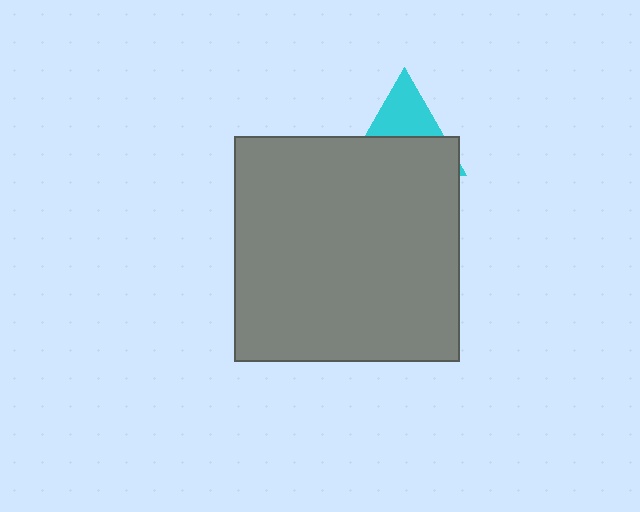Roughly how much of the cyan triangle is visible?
A small part of it is visible (roughly 41%).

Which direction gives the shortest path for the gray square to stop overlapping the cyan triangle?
Moving down gives the shortest separation.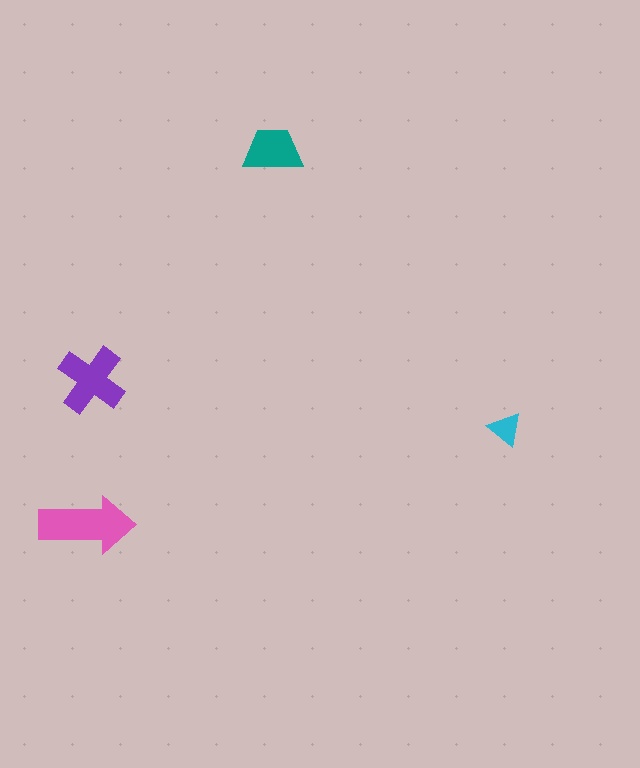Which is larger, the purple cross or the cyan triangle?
The purple cross.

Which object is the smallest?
The cyan triangle.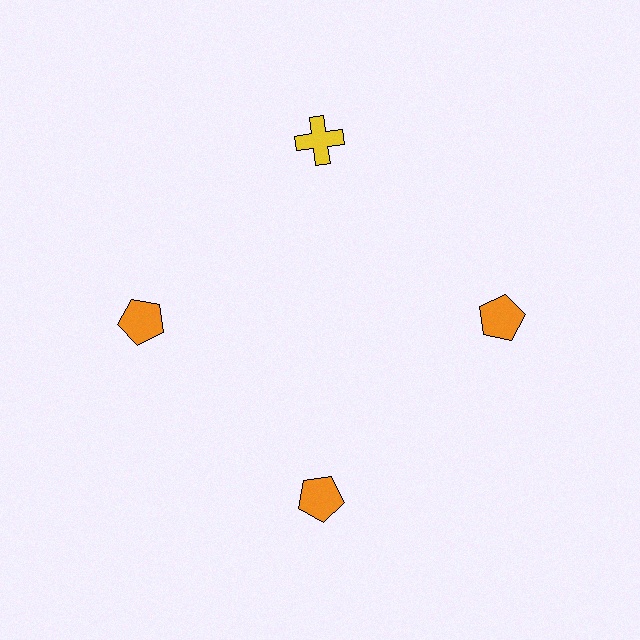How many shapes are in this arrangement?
There are 4 shapes arranged in a ring pattern.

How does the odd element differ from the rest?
It differs in both color (yellow instead of orange) and shape (cross instead of pentagon).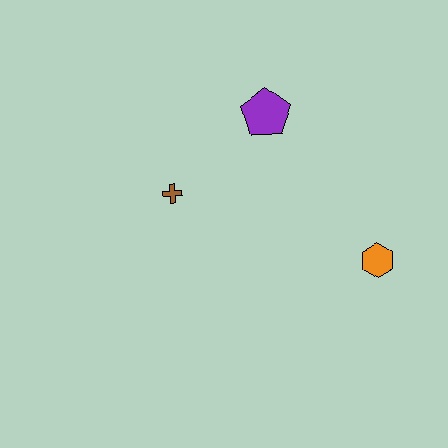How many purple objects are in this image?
There is 1 purple object.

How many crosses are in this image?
There is 1 cross.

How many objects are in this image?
There are 3 objects.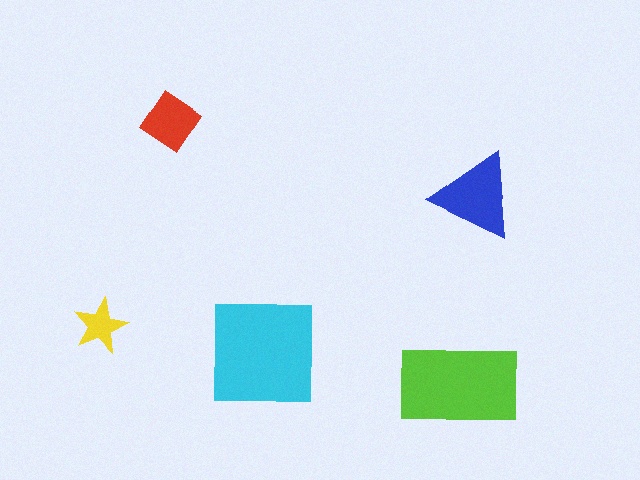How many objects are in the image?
There are 5 objects in the image.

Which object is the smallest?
The yellow star.